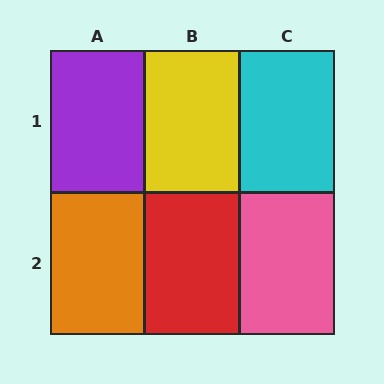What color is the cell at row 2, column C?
Pink.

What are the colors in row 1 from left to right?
Purple, yellow, cyan.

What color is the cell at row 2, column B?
Red.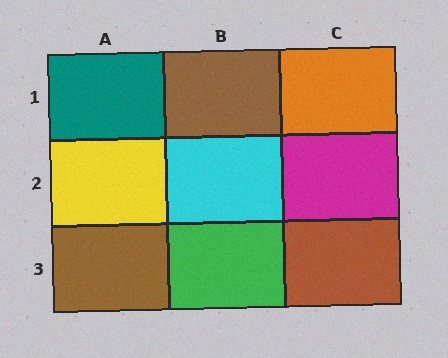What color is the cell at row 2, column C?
Magenta.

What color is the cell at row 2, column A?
Yellow.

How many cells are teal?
1 cell is teal.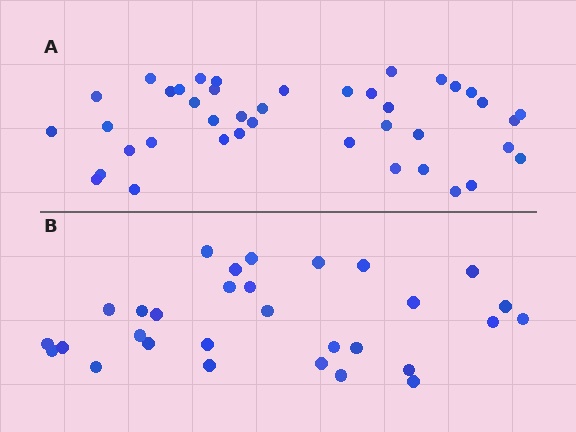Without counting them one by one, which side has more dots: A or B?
Region A (the top region) has more dots.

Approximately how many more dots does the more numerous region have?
Region A has roughly 12 or so more dots than region B.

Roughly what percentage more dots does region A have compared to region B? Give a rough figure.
About 35% more.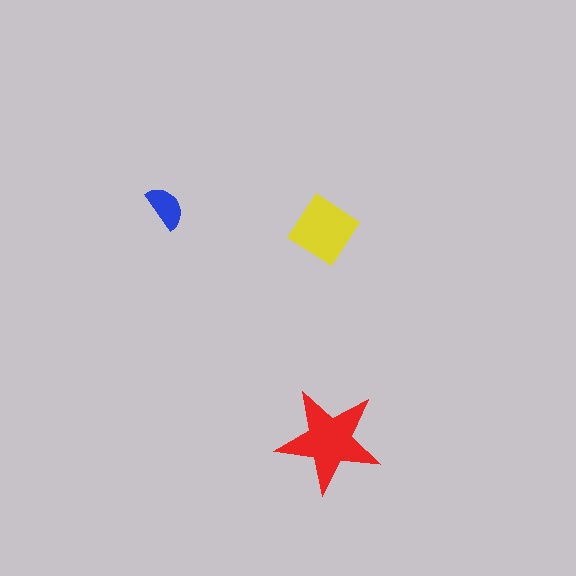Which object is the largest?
The red star.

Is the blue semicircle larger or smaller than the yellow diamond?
Smaller.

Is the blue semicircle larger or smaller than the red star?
Smaller.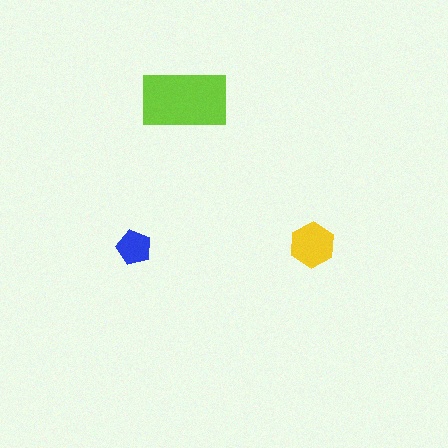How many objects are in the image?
There are 3 objects in the image.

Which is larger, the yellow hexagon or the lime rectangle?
The lime rectangle.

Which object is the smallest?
The blue pentagon.